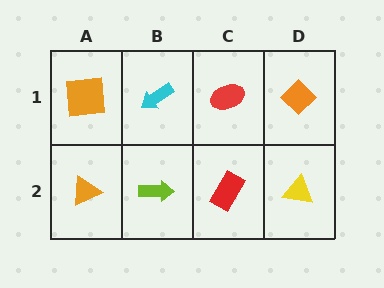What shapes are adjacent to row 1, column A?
An orange triangle (row 2, column A), a cyan arrow (row 1, column B).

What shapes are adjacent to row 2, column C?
A red ellipse (row 1, column C), a lime arrow (row 2, column B), a yellow triangle (row 2, column D).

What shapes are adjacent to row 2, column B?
A cyan arrow (row 1, column B), an orange triangle (row 2, column A), a red rectangle (row 2, column C).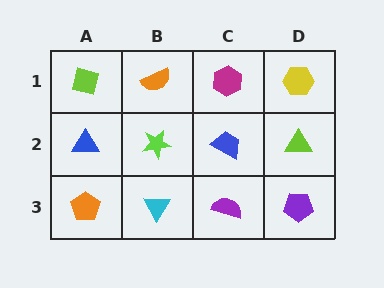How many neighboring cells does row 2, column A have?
3.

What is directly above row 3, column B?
A lime star.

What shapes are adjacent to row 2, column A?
A lime square (row 1, column A), an orange pentagon (row 3, column A), a lime star (row 2, column B).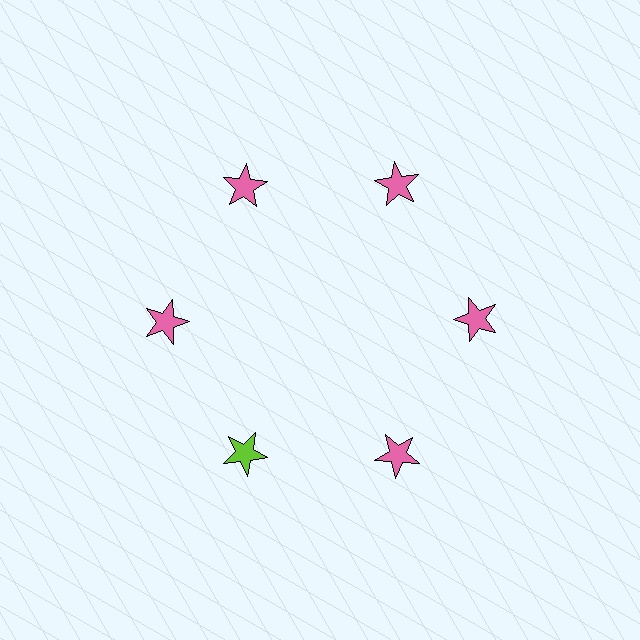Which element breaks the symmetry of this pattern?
The lime star at roughly the 7 o'clock position breaks the symmetry. All other shapes are pink stars.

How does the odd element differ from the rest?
It has a different color: lime instead of pink.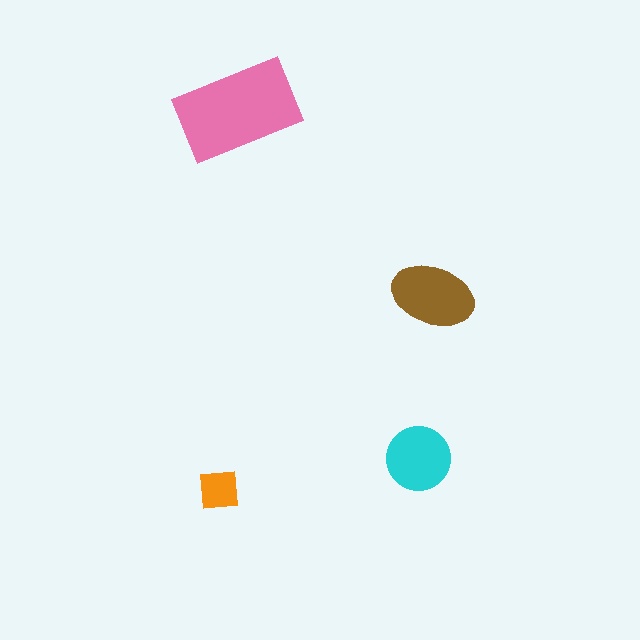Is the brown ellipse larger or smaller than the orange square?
Larger.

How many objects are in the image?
There are 4 objects in the image.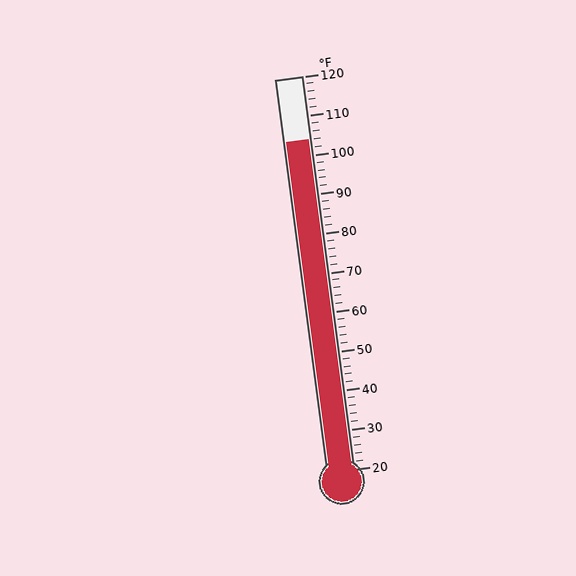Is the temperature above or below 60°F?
The temperature is above 60°F.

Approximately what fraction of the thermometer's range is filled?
The thermometer is filled to approximately 85% of its range.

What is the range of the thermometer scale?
The thermometer scale ranges from 20°F to 120°F.